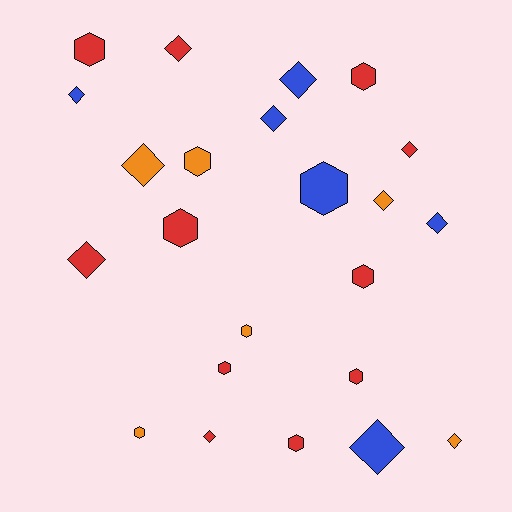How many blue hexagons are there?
There is 1 blue hexagon.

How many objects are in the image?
There are 23 objects.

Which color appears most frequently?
Red, with 11 objects.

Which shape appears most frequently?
Diamond, with 12 objects.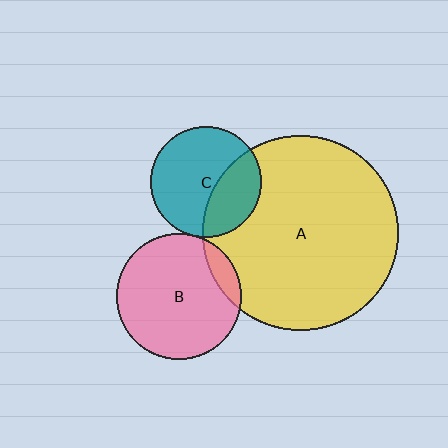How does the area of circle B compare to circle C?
Approximately 1.3 times.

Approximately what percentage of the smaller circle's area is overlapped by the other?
Approximately 35%.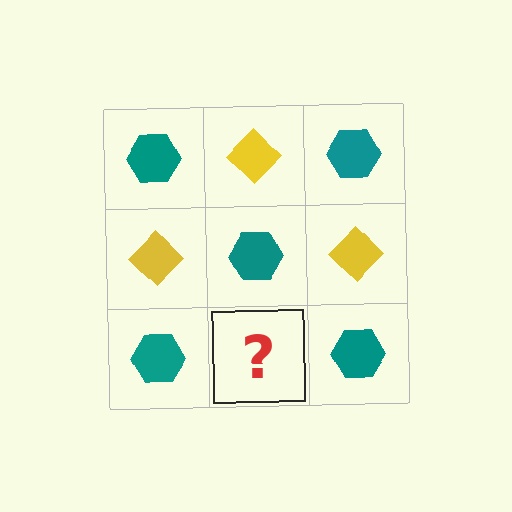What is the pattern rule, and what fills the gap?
The rule is that it alternates teal hexagon and yellow diamond in a checkerboard pattern. The gap should be filled with a yellow diamond.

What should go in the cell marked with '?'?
The missing cell should contain a yellow diamond.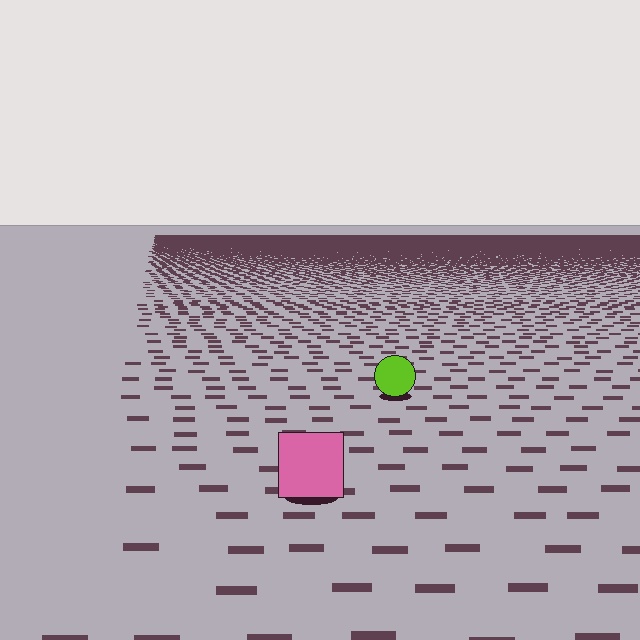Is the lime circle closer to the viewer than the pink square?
No. The pink square is closer — you can tell from the texture gradient: the ground texture is coarser near it.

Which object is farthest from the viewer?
The lime circle is farthest from the viewer. It appears smaller and the ground texture around it is denser.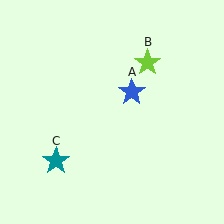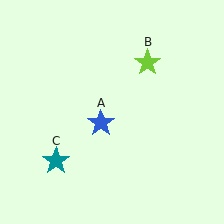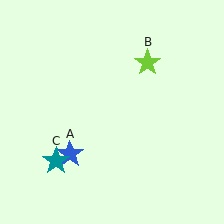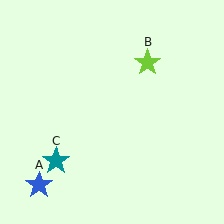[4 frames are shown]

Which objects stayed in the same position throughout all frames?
Lime star (object B) and teal star (object C) remained stationary.